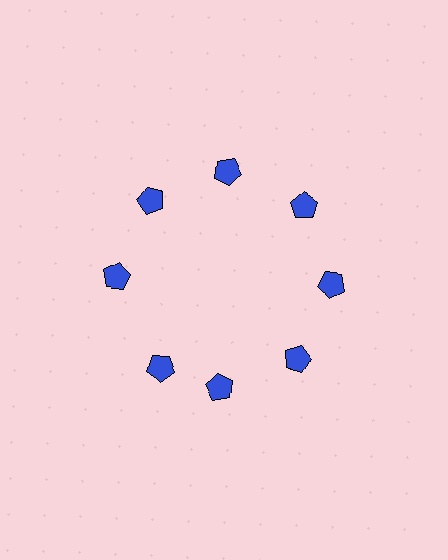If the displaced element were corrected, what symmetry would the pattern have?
It would have 8-fold rotational symmetry — the pattern would map onto itself every 45 degrees.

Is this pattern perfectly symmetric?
No. The 8 blue pentagons are arranged in a ring, but one element near the 8 o'clock position is rotated out of alignment along the ring, breaking the 8-fold rotational symmetry.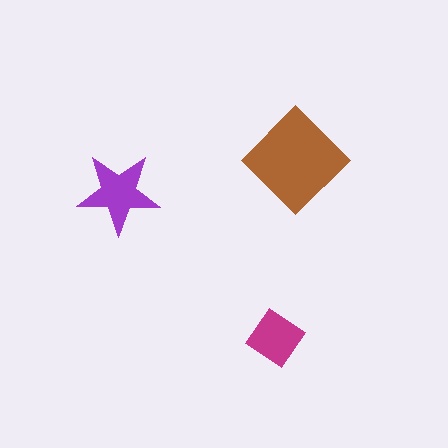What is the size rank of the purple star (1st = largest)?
2nd.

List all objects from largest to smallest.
The brown diamond, the purple star, the magenta diamond.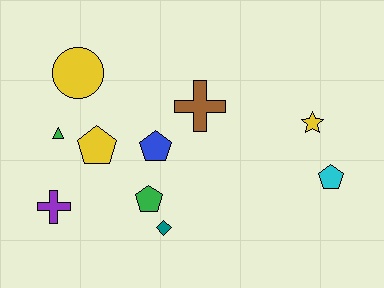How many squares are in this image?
There are no squares.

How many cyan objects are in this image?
There is 1 cyan object.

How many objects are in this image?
There are 10 objects.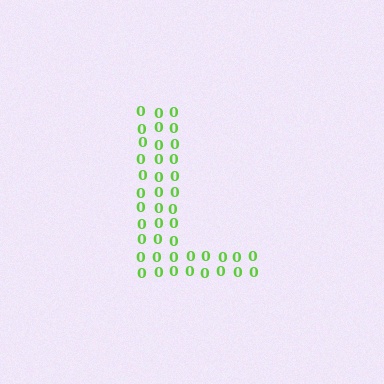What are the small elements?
The small elements are digit 0's.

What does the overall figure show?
The overall figure shows the letter L.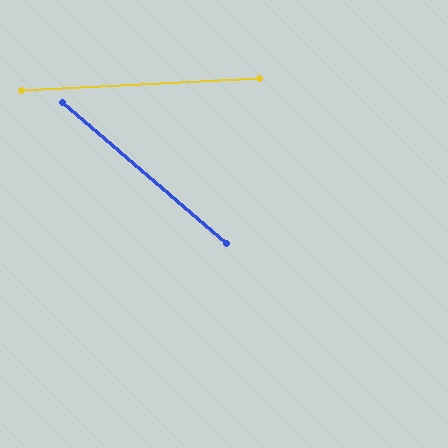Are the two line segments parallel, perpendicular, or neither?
Neither parallel nor perpendicular — they differ by about 44°.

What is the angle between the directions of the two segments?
Approximately 44 degrees.